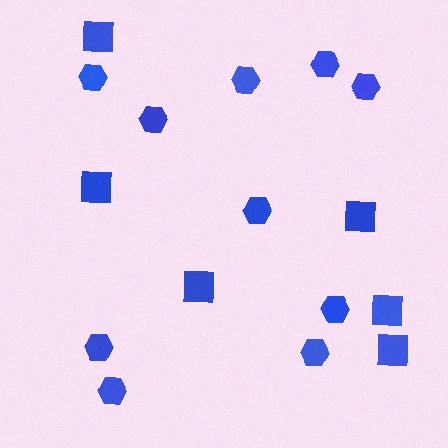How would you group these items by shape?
There are 2 groups: one group of squares (6) and one group of hexagons (10).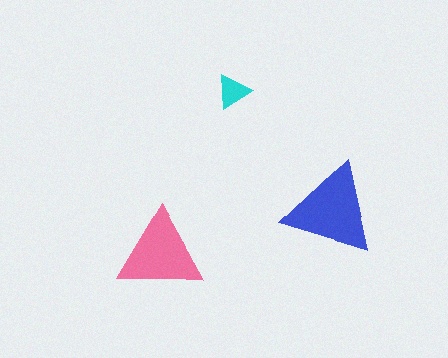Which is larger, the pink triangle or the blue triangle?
The blue one.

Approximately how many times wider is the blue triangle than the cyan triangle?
About 2.5 times wider.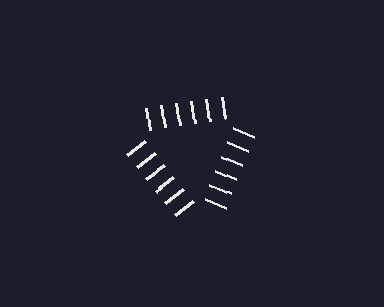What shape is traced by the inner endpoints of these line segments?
An illusory triangle — the line segments terminate on its edges but no continuous stroke is drawn.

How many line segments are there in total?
18 — 6 along each of the 3 edges.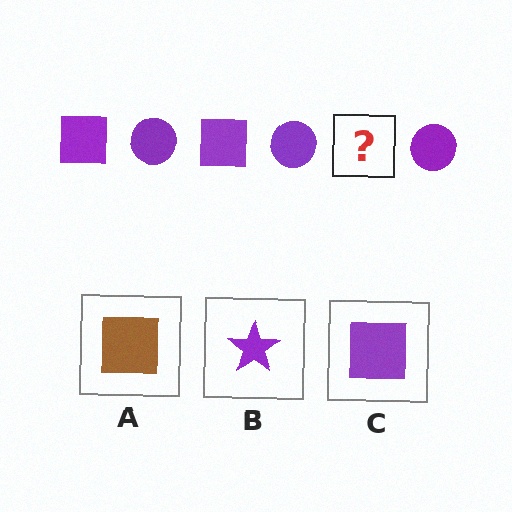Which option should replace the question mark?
Option C.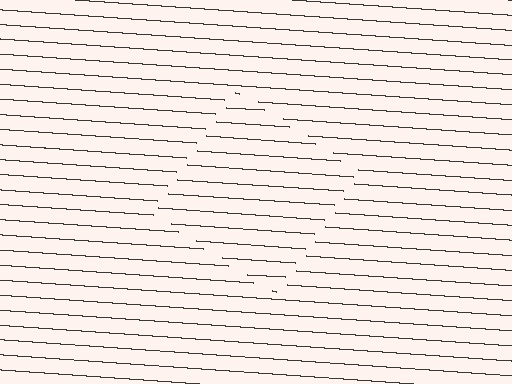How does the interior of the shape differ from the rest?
The interior of the shape contains the same grating, shifted by half a period — the contour is defined by the phase discontinuity where line-ends from the inner and outer gratings abut.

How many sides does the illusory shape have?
4 sides — the line-ends trace a square.